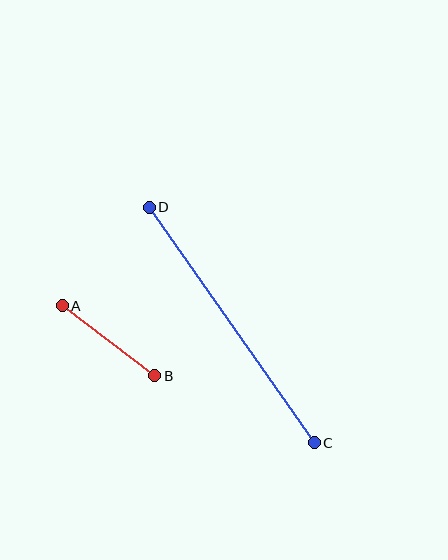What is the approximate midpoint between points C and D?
The midpoint is at approximately (232, 325) pixels.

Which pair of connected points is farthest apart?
Points C and D are farthest apart.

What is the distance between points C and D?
The distance is approximately 288 pixels.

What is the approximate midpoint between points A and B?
The midpoint is at approximately (108, 341) pixels.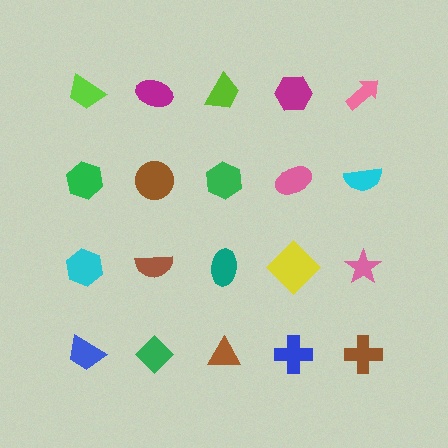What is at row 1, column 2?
A magenta ellipse.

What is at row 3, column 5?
A pink star.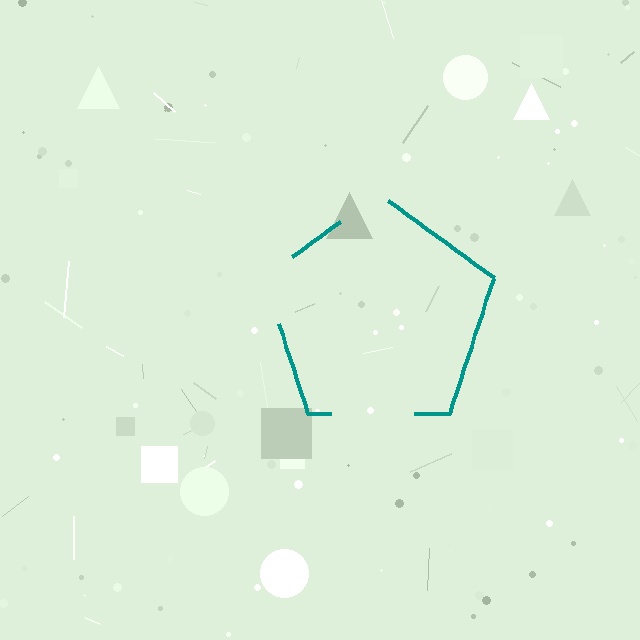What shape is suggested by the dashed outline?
The dashed outline suggests a pentagon.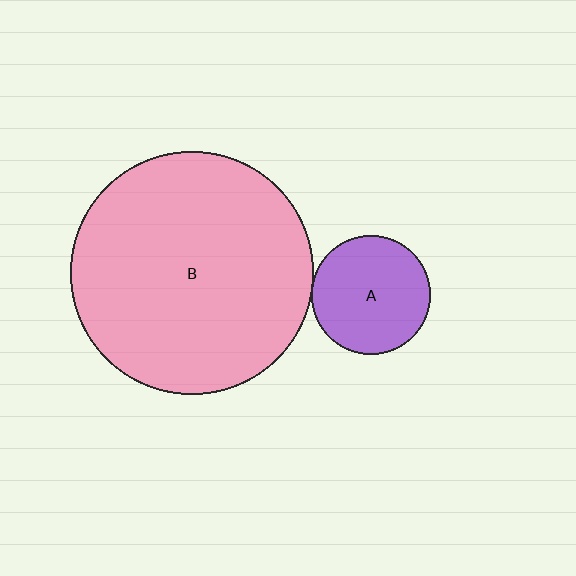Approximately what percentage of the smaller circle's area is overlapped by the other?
Approximately 5%.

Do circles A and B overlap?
Yes.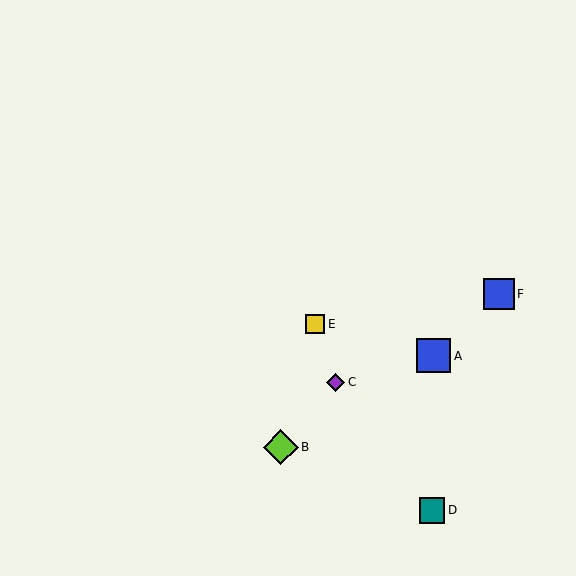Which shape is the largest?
The lime diamond (labeled B) is the largest.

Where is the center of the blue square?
The center of the blue square is at (499, 294).